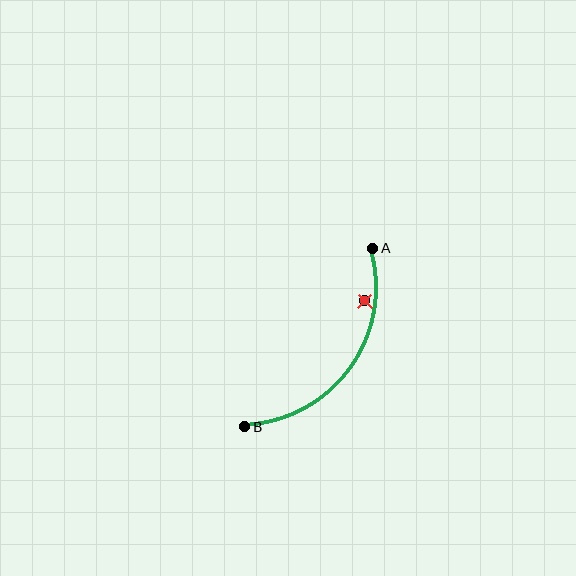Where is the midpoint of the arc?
The arc midpoint is the point on the curve farthest from the straight line joining A and B. It sits below and to the right of that line.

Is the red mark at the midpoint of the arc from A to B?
No — the red mark does not lie on the arc at all. It sits slightly inside the curve.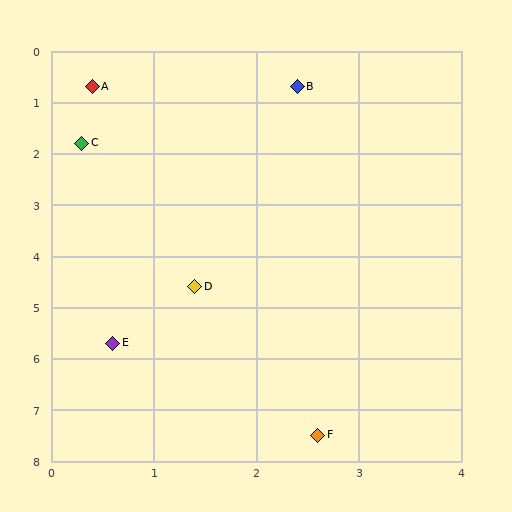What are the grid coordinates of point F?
Point F is at approximately (2.6, 7.5).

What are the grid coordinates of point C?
Point C is at approximately (0.3, 1.8).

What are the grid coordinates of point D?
Point D is at approximately (1.4, 4.6).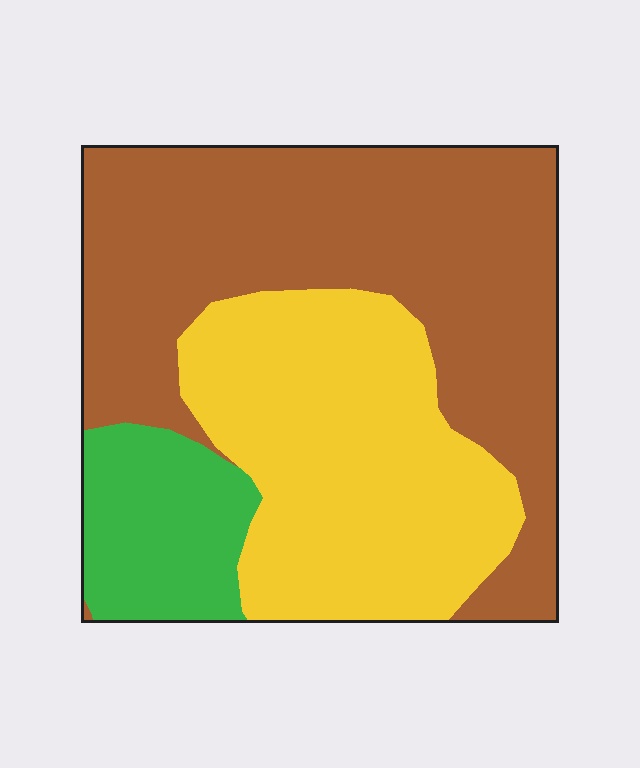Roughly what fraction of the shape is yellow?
Yellow covers 36% of the shape.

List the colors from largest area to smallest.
From largest to smallest: brown, yellow, green.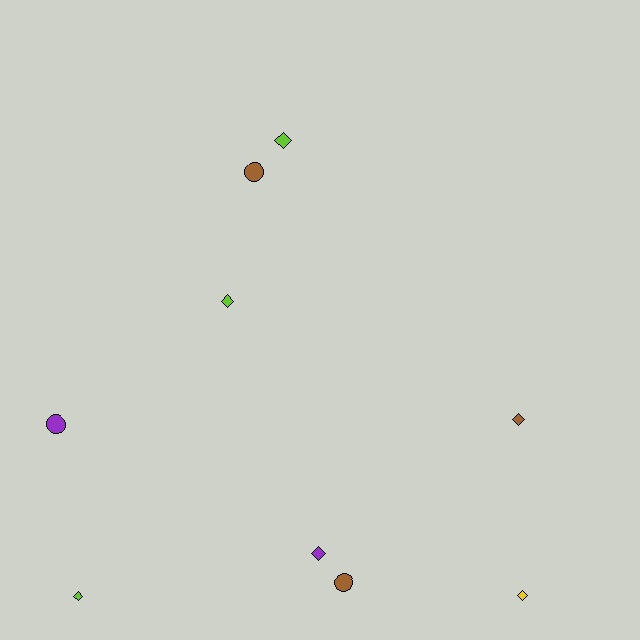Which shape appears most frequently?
Diamond, with 6 objects.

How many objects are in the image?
There are 9 objects.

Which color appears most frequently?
Brown, with 3 objects.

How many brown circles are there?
There are 2 brown circles.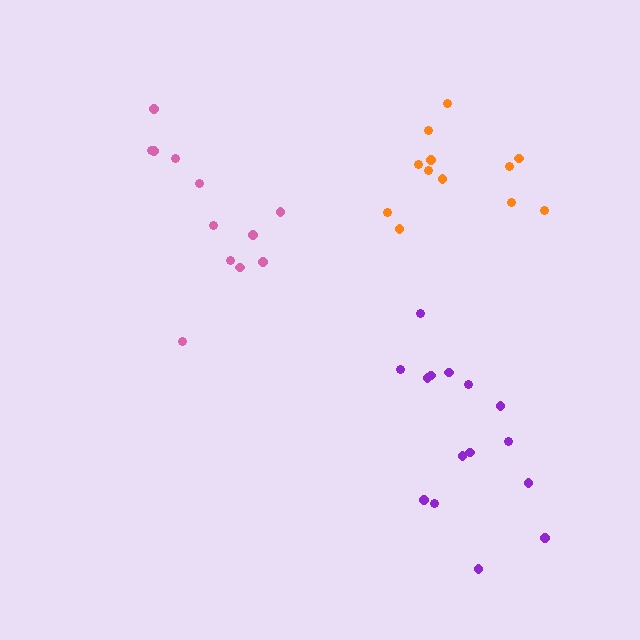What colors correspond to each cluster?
The clusters are colored: purple, pink, orange.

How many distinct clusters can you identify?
There are 3 distinct clusters.